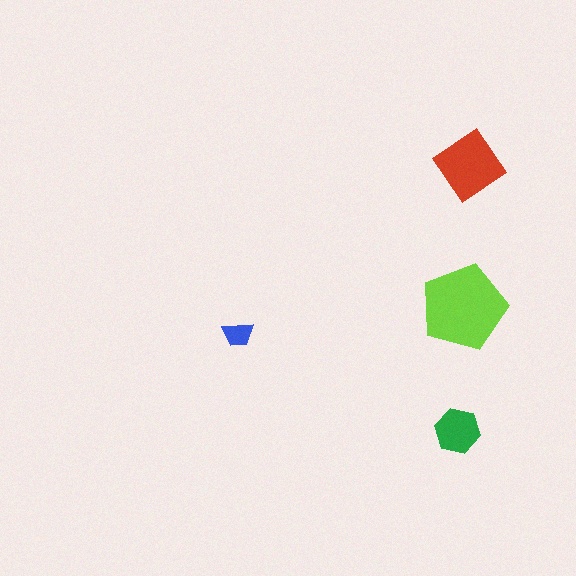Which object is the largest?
The lime pentagon.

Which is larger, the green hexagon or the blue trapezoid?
The green hexagon.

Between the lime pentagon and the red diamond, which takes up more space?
The lime pentagon.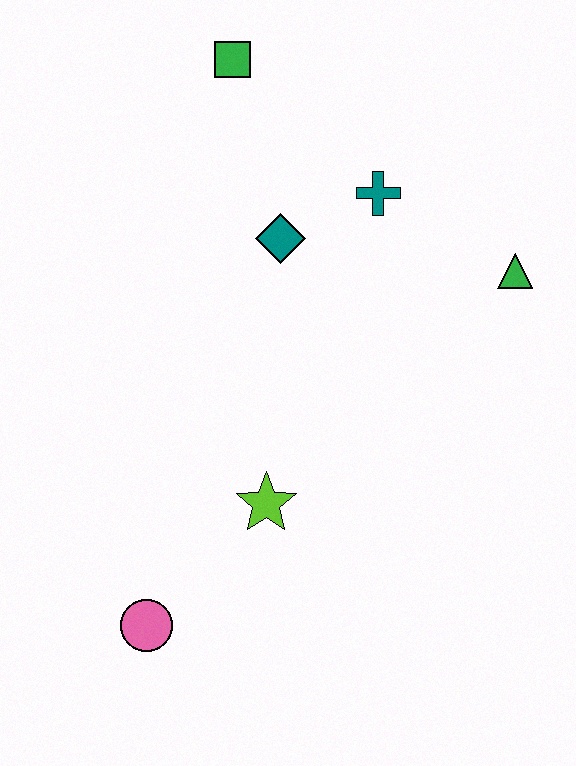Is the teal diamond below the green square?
Yes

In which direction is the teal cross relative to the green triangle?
The teal cross is to the left of the green triangle.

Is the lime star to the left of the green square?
No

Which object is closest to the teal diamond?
The teal cross is closest to the teal diamond.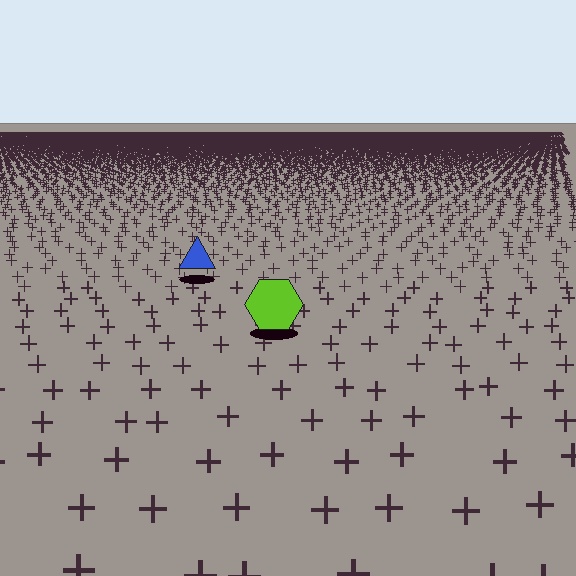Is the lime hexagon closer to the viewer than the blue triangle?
Yes. The lime hexagon is closer — you can tell from the texture gradient: the ground texture is coarser near it.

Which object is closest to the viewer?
The lime hexagon is closest. The texture marks near it are larger and more spread out.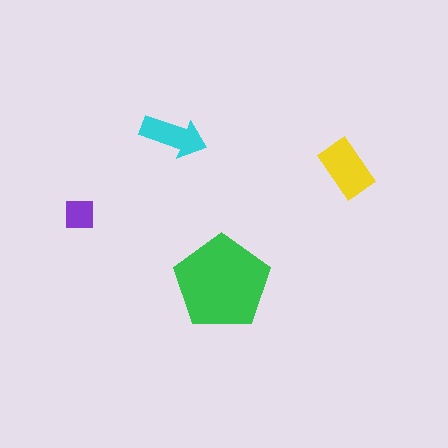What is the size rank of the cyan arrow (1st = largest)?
3rd.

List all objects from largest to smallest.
The green pentagon, the yellow rectangle, the cyan arrow, the purple square.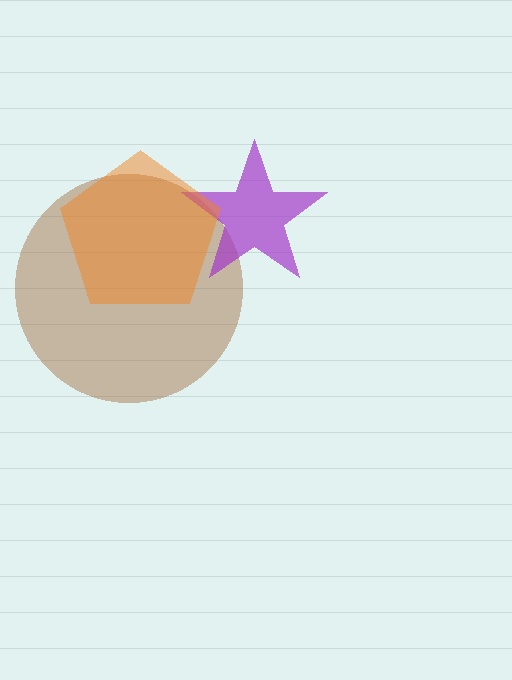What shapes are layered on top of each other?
The layered shapes are: a brown circle, a purple star, an orange pentagon.